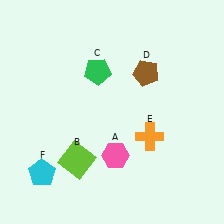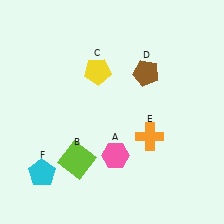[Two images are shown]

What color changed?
The pentagon (C) changed from green in Image 1 to yellow in Image 2.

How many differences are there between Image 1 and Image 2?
There is 1 difference between the two images.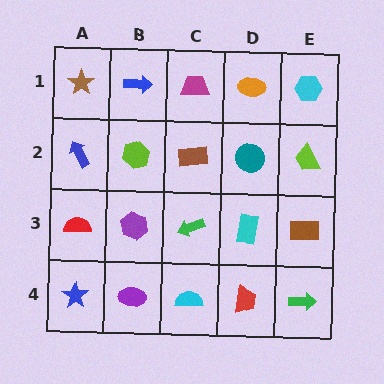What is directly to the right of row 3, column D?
A brown rectangle.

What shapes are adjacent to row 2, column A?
A brown star (row 1, column A), a red semicircle (row 3, column A), a lime hexagon (row 2, column B).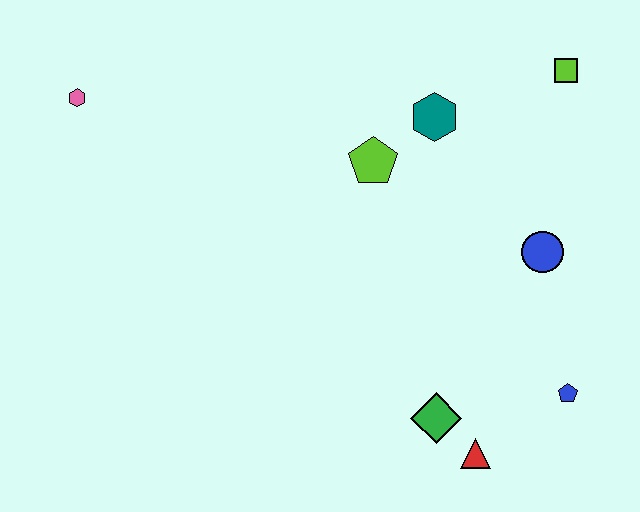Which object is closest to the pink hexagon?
The lime pentagon is closest to the pink hexagon.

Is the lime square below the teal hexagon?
No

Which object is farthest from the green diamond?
The pink hexagon is farthest from the green diamond.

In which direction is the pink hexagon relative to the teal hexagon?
The pink hexagon is to the left of the teal hexagon.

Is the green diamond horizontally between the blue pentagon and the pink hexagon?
Yes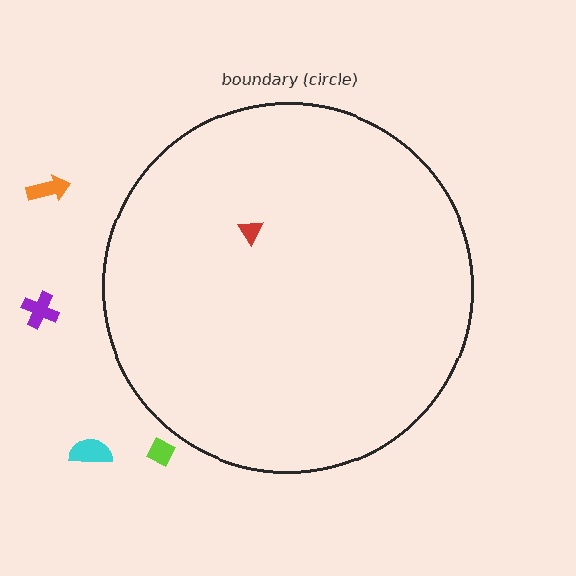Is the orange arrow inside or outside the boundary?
Outside.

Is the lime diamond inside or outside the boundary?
Outside.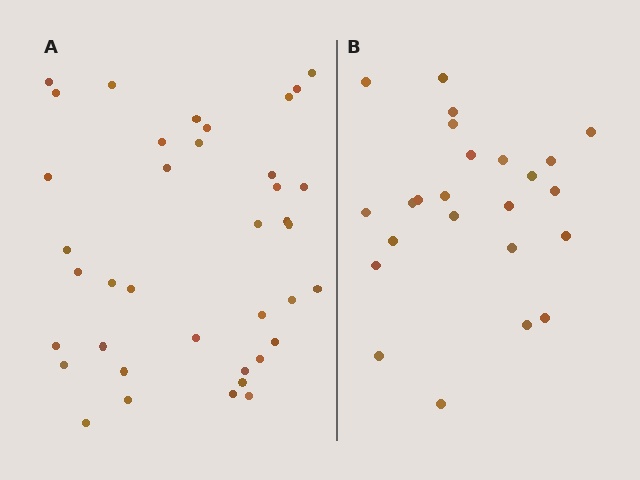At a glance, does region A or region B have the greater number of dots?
Region A (the left region) has more dots.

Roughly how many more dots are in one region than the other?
Region A has approximately 15 more dots than region B.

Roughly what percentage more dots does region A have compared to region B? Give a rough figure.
About 60% more.